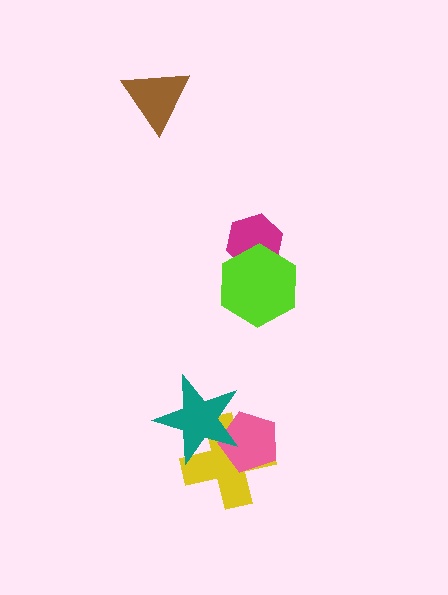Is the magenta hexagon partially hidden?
Yes, it is partially covered by another shape.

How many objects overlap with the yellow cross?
2 objects overlap with the yellow cross.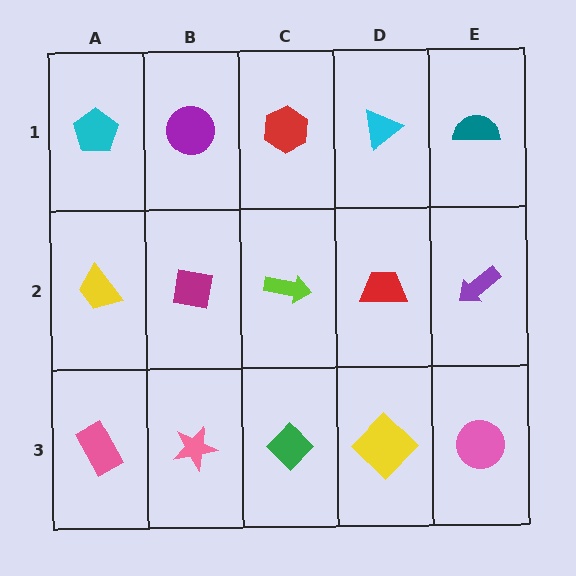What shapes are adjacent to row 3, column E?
A purple arrow (row 2, column E), a yellow diamond (row 3, column D).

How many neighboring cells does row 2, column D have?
4.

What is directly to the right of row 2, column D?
A purple arrow.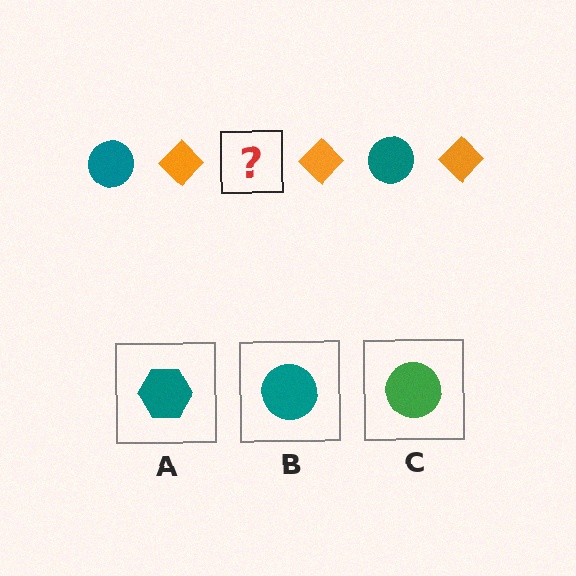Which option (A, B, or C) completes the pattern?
B.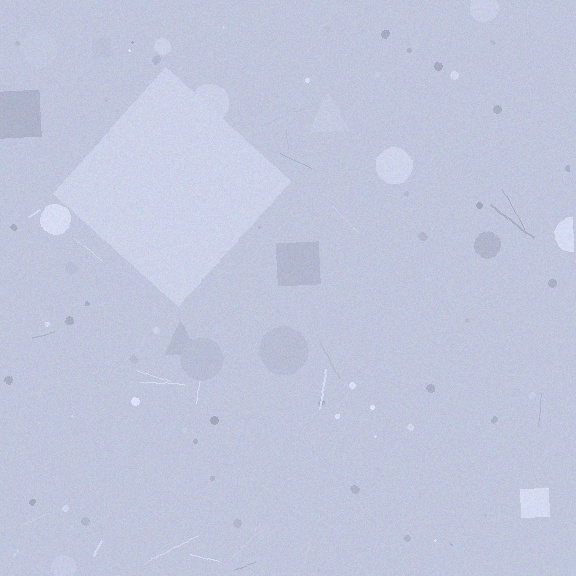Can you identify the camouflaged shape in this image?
The camouflaged shape is a diamond.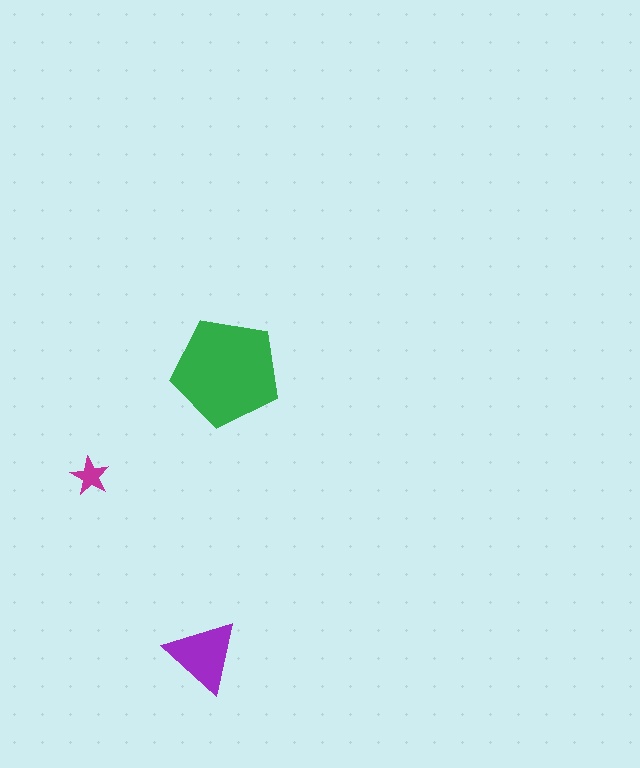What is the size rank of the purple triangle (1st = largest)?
2nd.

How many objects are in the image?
There are 3 objects in the image.